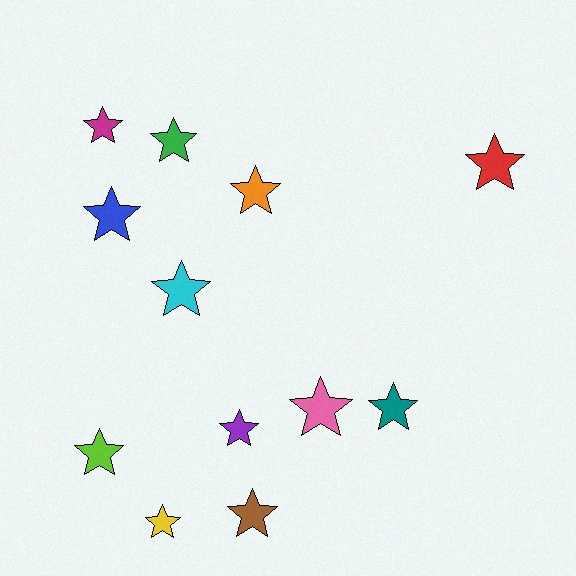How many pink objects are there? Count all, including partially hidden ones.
There is 1 pink object.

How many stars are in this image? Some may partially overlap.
There are 12 stars.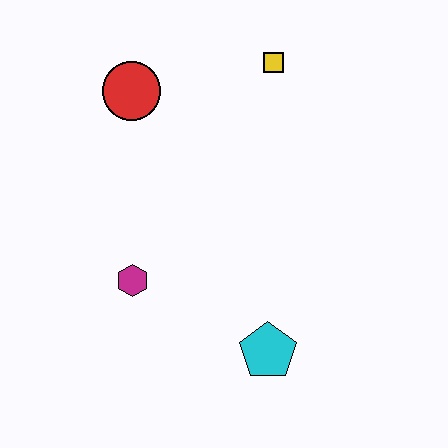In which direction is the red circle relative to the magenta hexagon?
The red circle is above the magenta hexagon.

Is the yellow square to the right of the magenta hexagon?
Yes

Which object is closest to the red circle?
The yellow square is closest to the red circle.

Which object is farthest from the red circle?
The cyan pentagon is farthest from the red circle.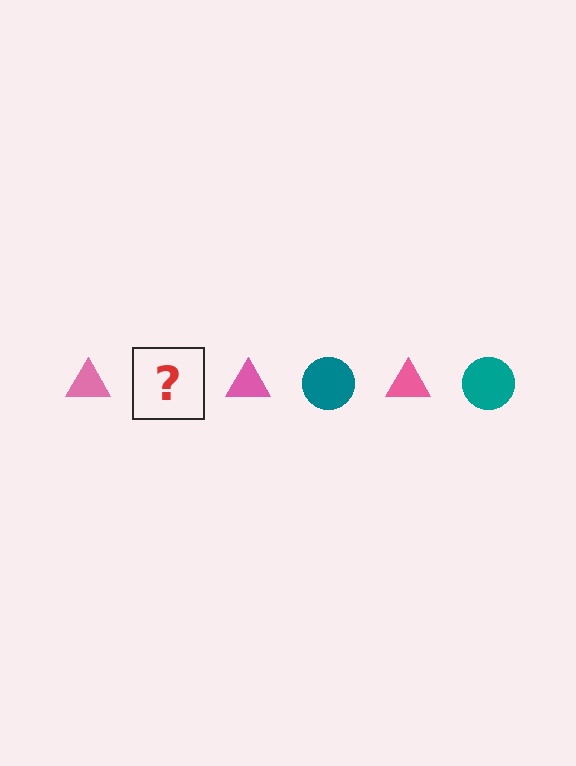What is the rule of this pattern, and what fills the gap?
The rule is that the pattern alternates between pink triangle and teal circle. The gap should be filled with a teal circle.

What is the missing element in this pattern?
The missing element is a teal circle.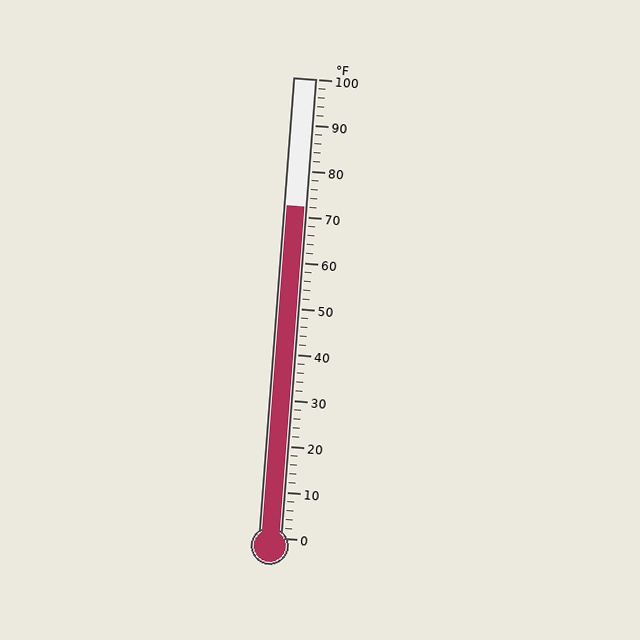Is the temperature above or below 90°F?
The temperature is below 90°F.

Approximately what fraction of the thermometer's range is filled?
The thermometer is filled to approximately 70% of its range.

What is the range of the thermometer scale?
The thermometer scale ranges from 0°F to 100°F.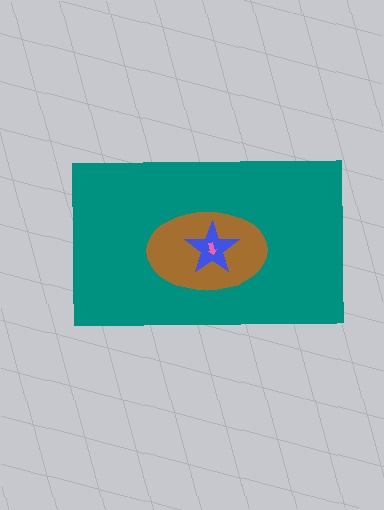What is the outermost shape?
The teal rectangle.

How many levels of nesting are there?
4.